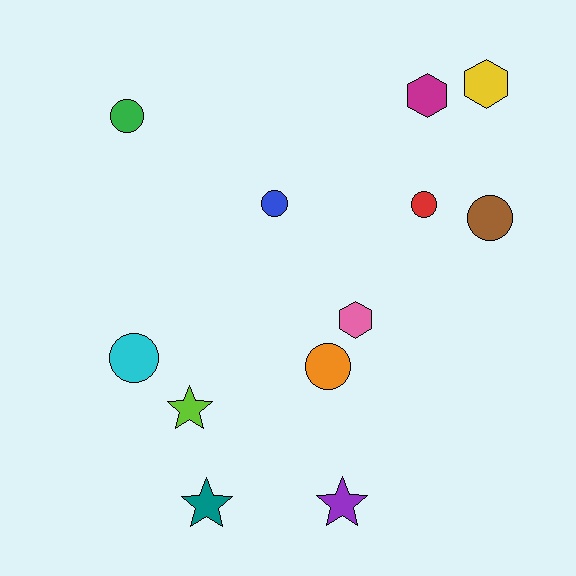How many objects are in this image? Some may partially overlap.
There are 12 objects.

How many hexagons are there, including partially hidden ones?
There are 3 hexagons.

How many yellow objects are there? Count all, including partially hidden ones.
There is 1 yellow object.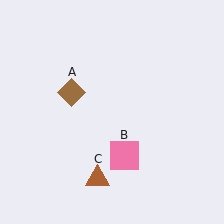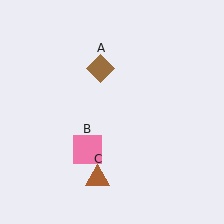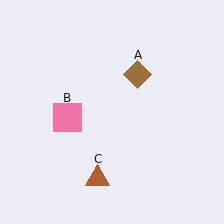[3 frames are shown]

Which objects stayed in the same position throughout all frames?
Brown triangle (object C) remained stationary.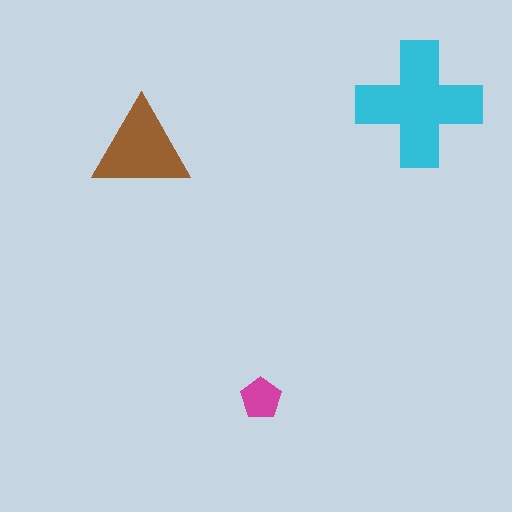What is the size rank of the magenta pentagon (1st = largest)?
3rd.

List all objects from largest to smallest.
The cyan cross, the brown triangle, the magenta pentagon.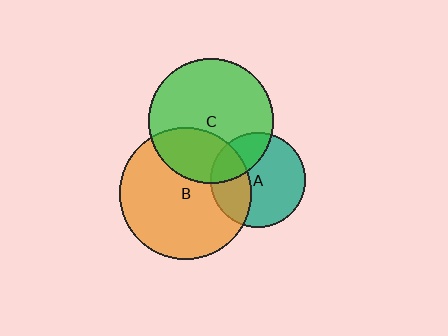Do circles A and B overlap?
Yes.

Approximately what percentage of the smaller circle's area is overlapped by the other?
Approximately 35%.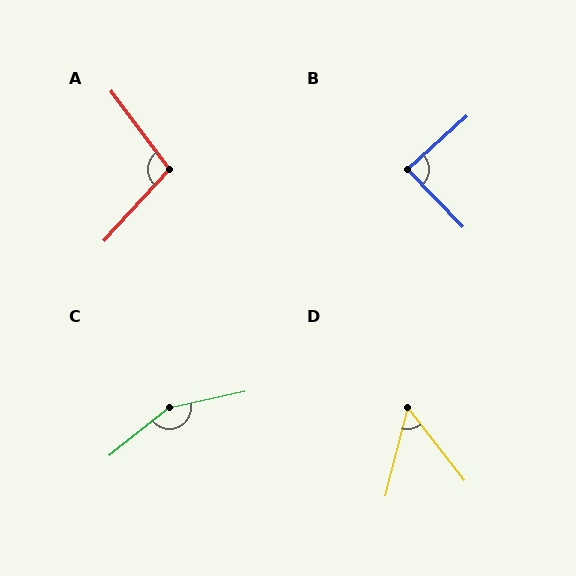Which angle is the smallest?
D, at approximately 52 degrees.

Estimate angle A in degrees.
Approximately 101 degrees.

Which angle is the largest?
C, at approximately 153 degrees.